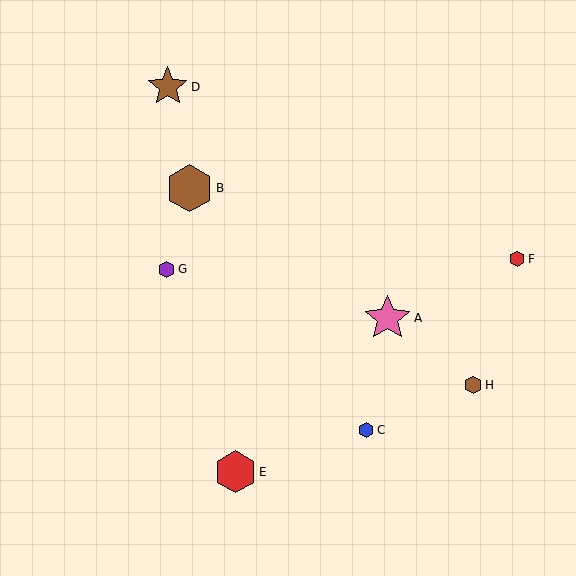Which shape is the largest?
The brown hexagon (labeled B) is the largest.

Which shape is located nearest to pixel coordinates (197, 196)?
The brown hexagon (labeled B) at (190, 188) is nearest to that location.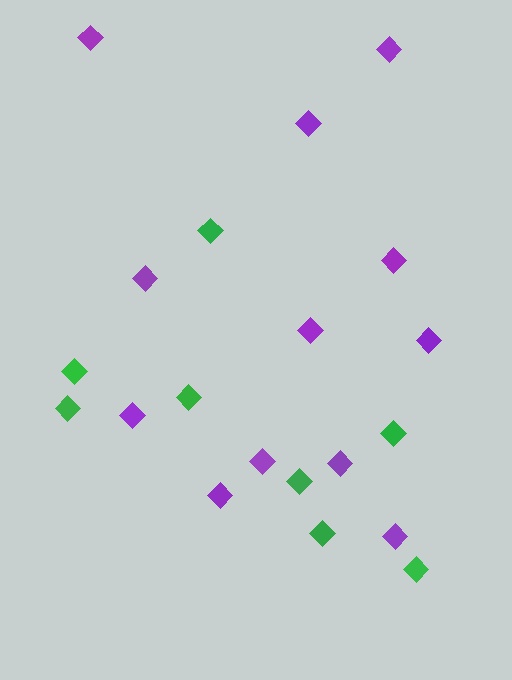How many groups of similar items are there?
There are 2 groups: one group of purple diamonds (12) and one group of green diamonds (8).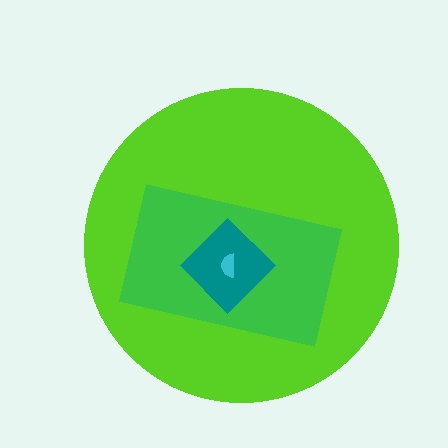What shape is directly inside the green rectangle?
The teal diamond.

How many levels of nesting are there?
4.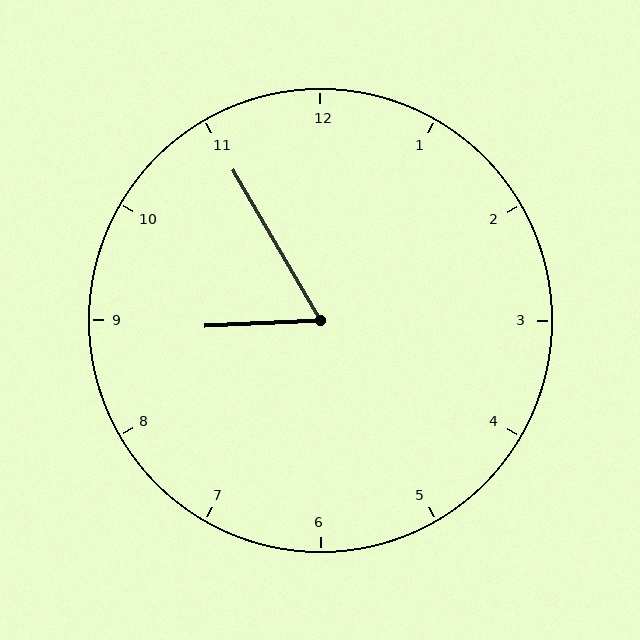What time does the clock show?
8:55.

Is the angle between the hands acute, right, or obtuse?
It is acute.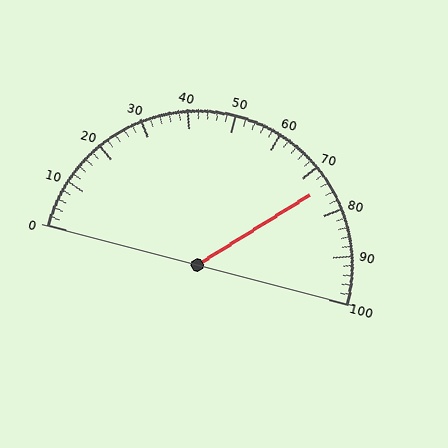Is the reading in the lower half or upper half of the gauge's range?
The reading is in the upper half of the range (0 to 100).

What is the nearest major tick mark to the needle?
The nearest major tick mark is 70.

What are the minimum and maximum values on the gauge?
The gauge ranges from 0 to 100.